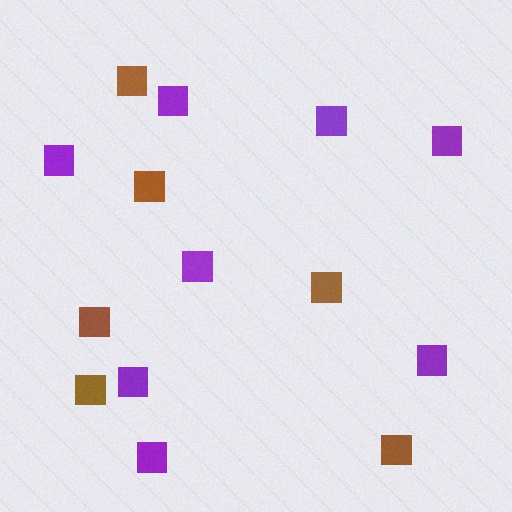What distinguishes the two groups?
There are 2 groups: one group of purple squares (8) and one group of brown squares (6).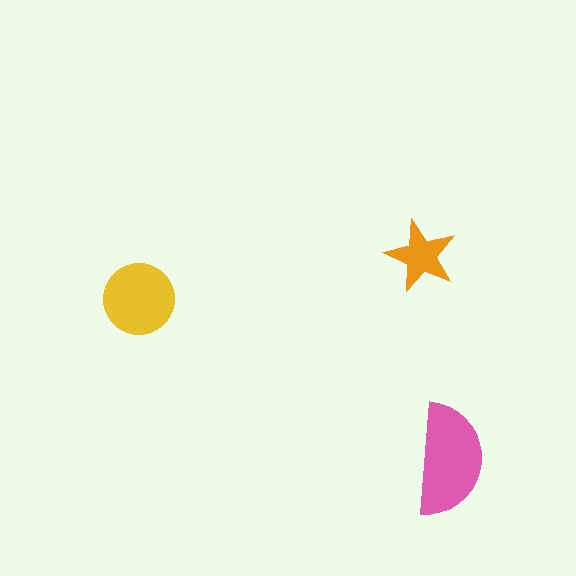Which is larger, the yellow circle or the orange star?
The yellow circle.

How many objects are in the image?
There are 3 objects in the image.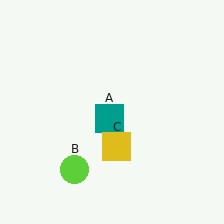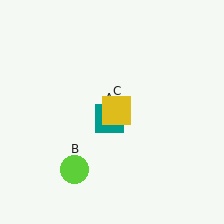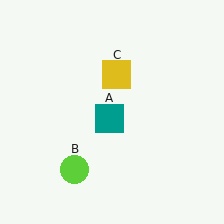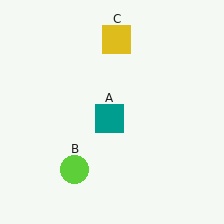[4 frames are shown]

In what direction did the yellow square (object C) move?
The yellow square (object C) moved up.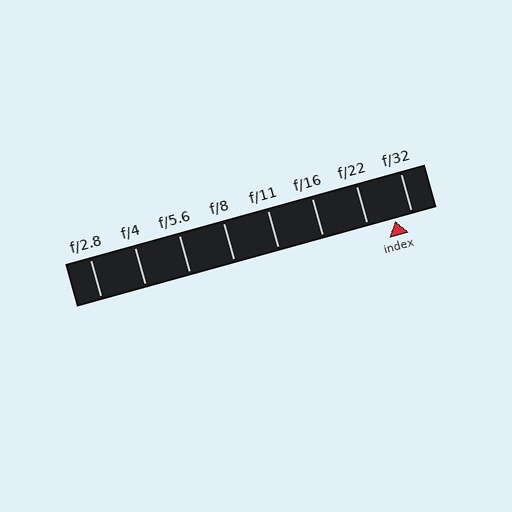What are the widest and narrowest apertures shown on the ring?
The widest aperture shown is f/2.8 and the narrowest is f/32.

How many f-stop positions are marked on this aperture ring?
There are 8 f-stop positions marked.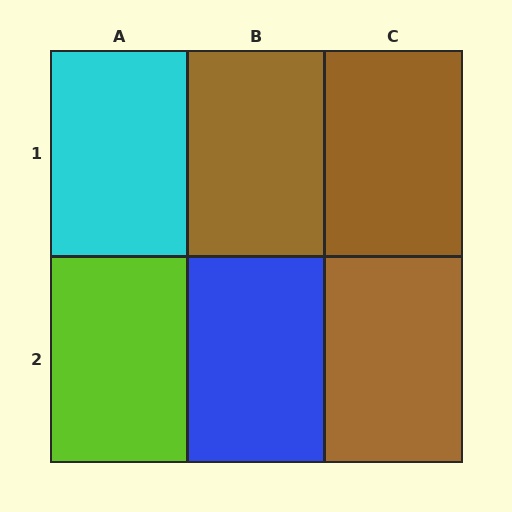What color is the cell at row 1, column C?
Brown.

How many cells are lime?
1 cell is lime.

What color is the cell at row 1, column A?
Cyan.